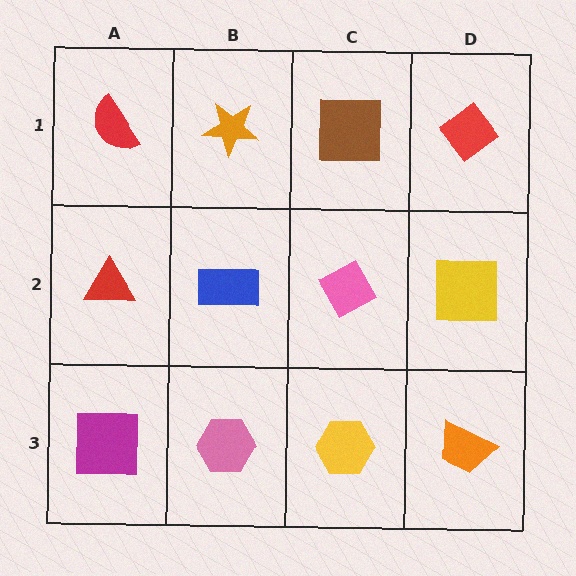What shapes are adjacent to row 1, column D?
A yellow square (row 2, column D), a brown square (row 1, column C).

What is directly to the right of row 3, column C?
An orange trapezoid.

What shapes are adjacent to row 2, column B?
An orange star (row 1, column B), a pink hexagon (row 3, column B), a red triangle (row 2, column A), a pink diamond (row 2, column C).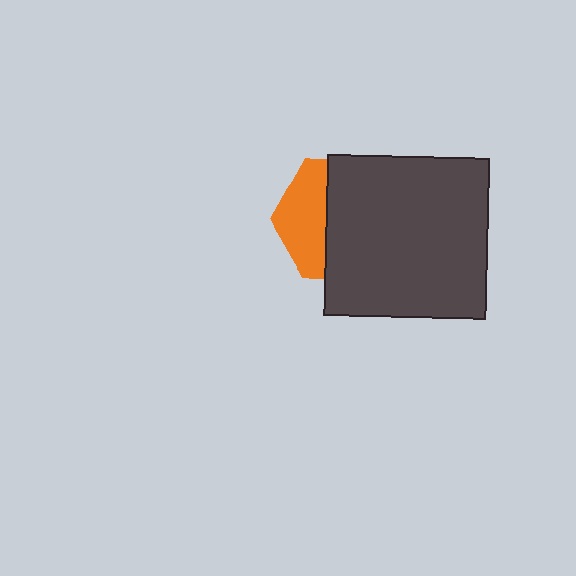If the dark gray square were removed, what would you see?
You would see the complete orange hexagon.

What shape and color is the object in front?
The object in front is a dark gray square.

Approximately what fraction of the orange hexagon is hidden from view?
Roughly 63% of the orange hexagon is hidden behind the dark gray square.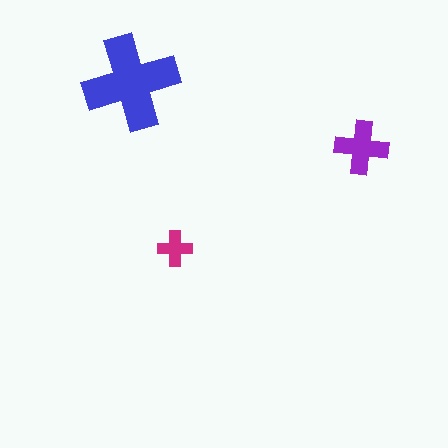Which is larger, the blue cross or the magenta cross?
The blue one.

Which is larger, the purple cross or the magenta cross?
The purple one.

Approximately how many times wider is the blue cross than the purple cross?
About 2 times wider.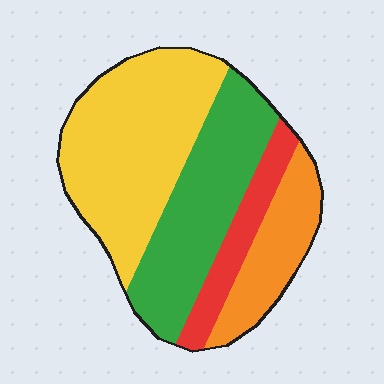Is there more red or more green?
Green.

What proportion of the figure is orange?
Orange takes up about one sixth (1/6) of the figure.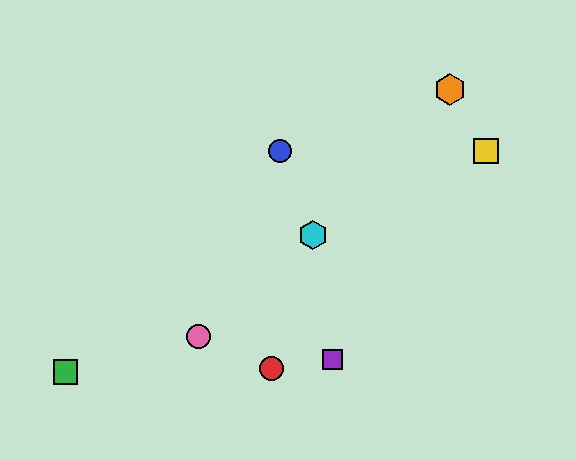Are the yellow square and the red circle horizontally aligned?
No, the yellow square is at y≈151 and the red circle is at y≈369.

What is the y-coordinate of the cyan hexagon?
The cyan hexagon is at y≈235.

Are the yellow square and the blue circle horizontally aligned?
Yes, both are at y≈151.